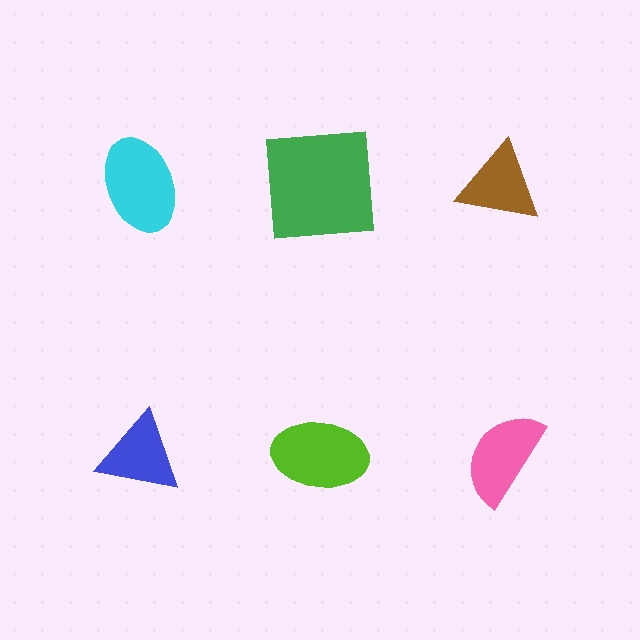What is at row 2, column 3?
A pink semicircle.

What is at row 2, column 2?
A lime ellipse.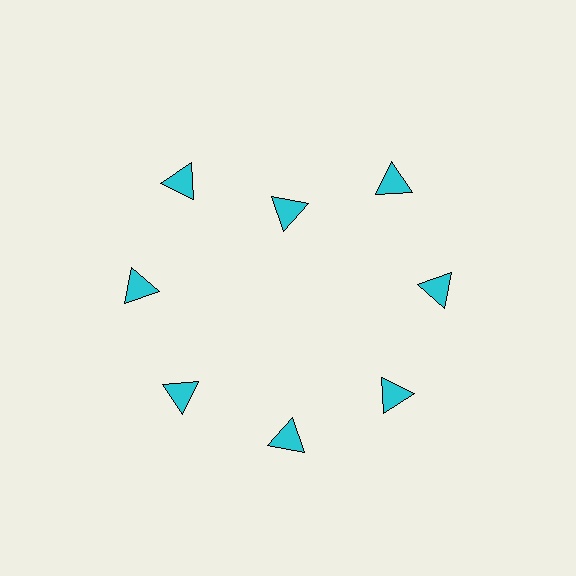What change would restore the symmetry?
The symmetry would be restored by moving it outward, back onto the ring so that all 8 triangles sit at equal angles and equal distance from the center.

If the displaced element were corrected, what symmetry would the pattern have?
It would have 8-fold rotational symmetry — the pattern would map onto itself every 45 degrees.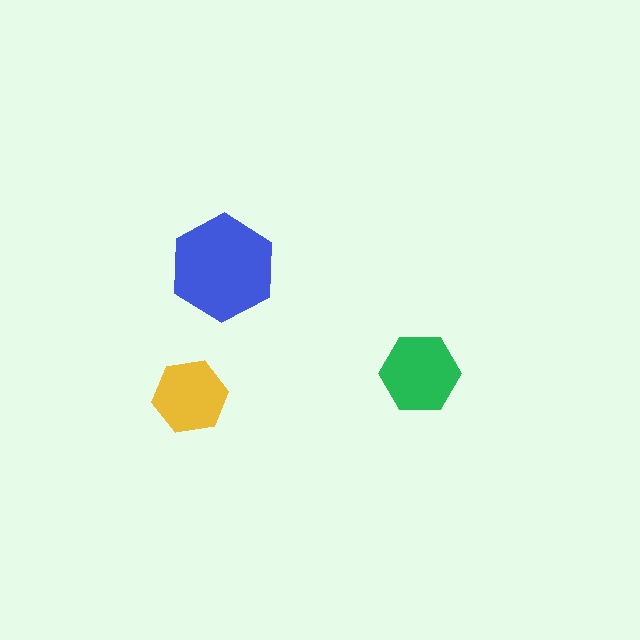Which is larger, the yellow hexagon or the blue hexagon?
The blue one.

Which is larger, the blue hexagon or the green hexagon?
The blue one.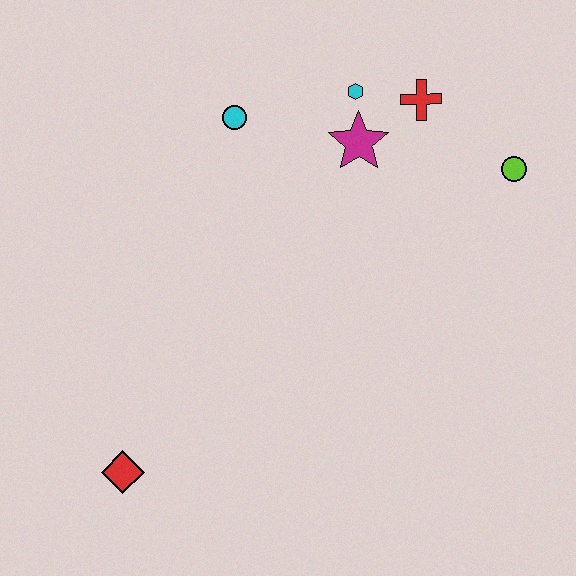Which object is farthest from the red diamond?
The lime circle is farthest from the red diamond.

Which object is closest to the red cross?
The cyan hexagon is closest to the red cross.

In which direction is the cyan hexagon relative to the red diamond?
The cyan hexagon is above the red diamond.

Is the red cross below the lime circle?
No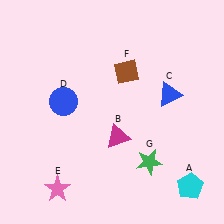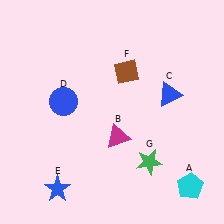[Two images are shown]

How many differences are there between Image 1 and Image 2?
There is 1 difference between the two images.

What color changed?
The star (E) changed from pink in Image 1 to blue in Image 2.